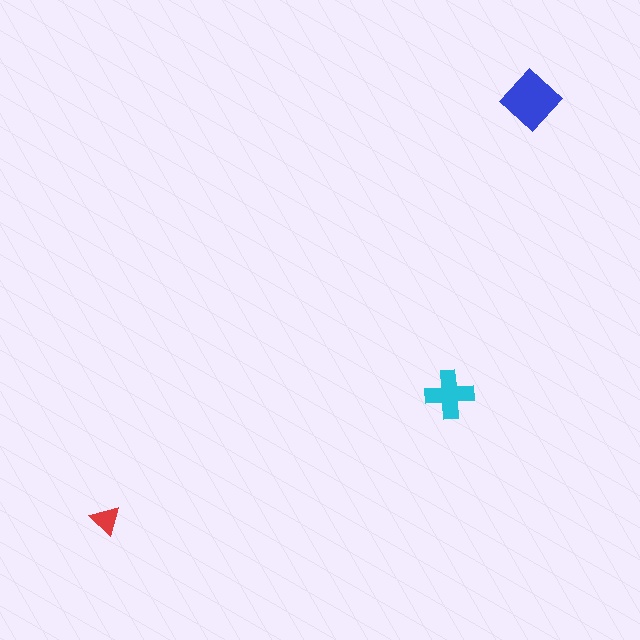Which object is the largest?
The blue diamond.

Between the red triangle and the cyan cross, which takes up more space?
The cyan cross.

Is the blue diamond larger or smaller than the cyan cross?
Larger.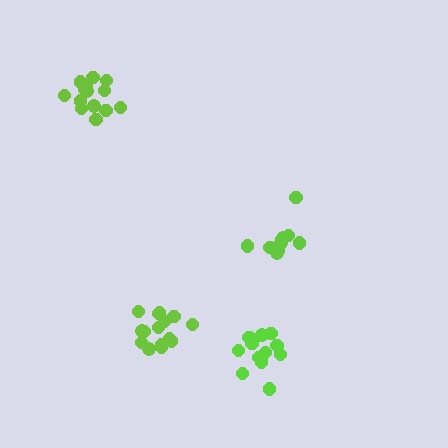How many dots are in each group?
Group 1: 14 dots, Group 2: 15 dots, Group 3: 10 dots, Group 4: 14 dots (53 total).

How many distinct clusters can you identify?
There are 4 distinct clusters.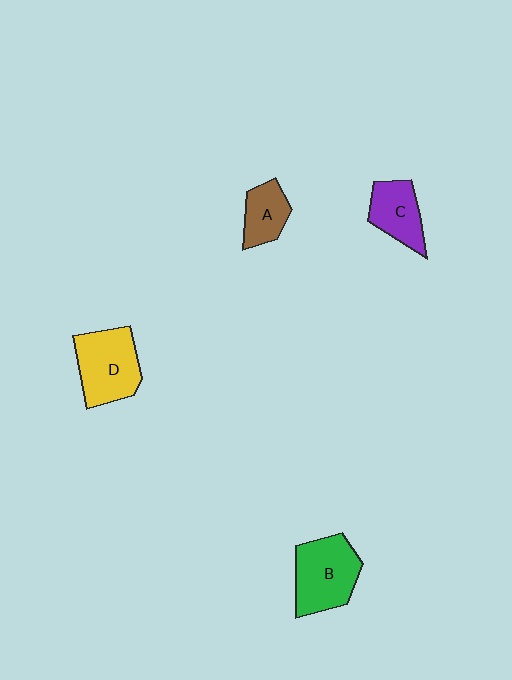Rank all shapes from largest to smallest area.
From largest to smallest: B (green), D (yellow), C (purple), A (brown).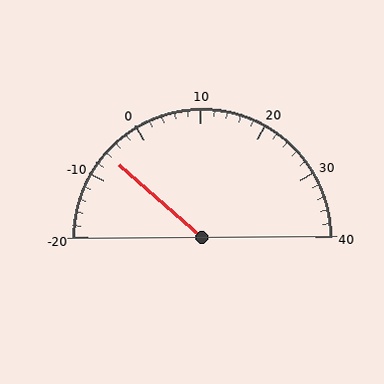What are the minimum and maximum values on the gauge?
The gauge ranges from -20 to 40.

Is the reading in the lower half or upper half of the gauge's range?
The reading is in the lower half of the range (-20 to 40).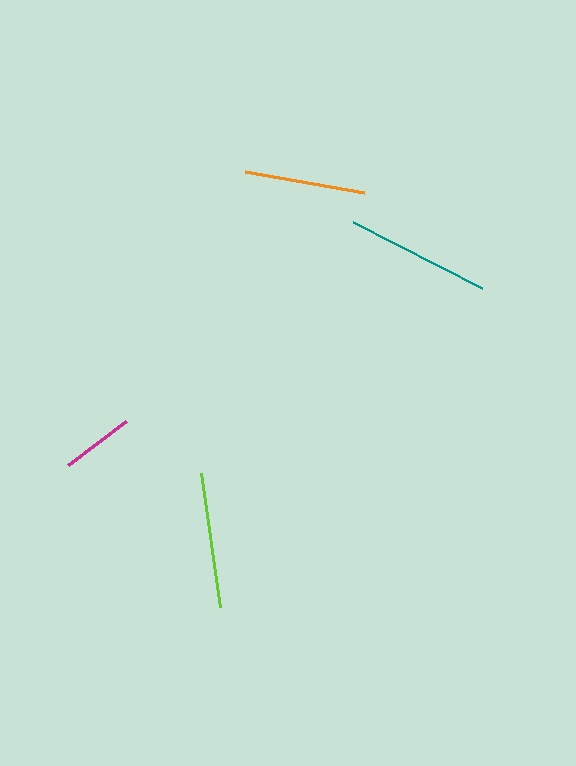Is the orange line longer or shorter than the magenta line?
The orange line is longer than the magenta line.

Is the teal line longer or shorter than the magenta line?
The teal line is longer than the magenta line.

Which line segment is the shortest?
The magenta line is the shortest at approximately 73 pixels.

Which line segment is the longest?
The teal line is the longest at approximately 145 pixels.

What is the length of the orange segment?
The orange segment is approximately 121 pixels long.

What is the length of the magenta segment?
The magenta segment is approximately 73 pixels long.